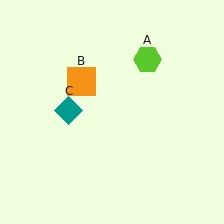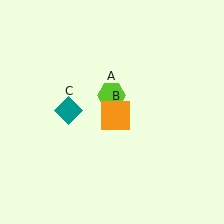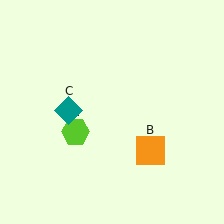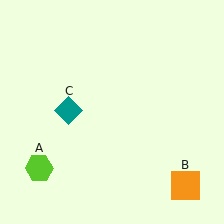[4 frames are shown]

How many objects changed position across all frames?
2 objects changed position: lime hexagon (object A), orange square (object B).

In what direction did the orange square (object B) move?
The orange square (object B) moved down and to the right.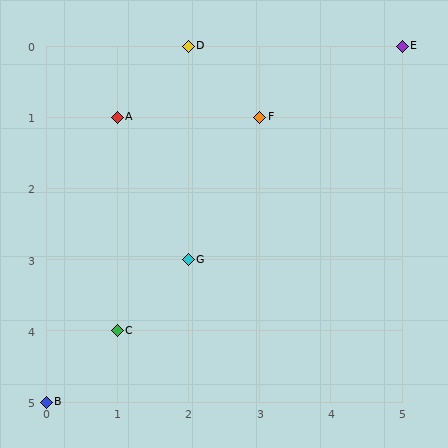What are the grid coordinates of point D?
Point D is at grid coordinates (2, 0).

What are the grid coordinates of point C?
Point C is at grid coordinates (1, 4).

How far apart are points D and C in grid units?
Points D and C are 1 column and 4 rows apart (about 4.1 grid units diagonally).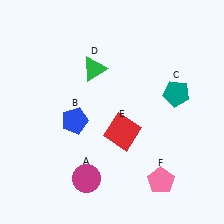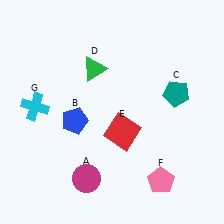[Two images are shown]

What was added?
A cyan cross (G) was added in Image 2.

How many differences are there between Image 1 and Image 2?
There is 1 difference between the two images.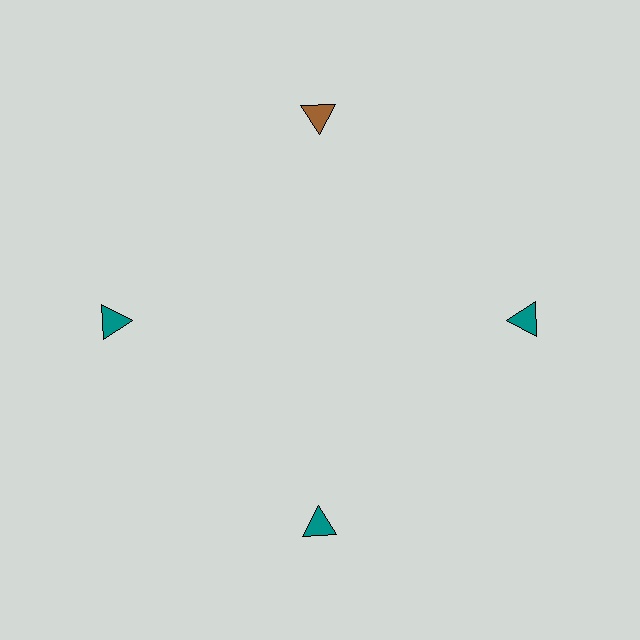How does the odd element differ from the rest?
It has a different color: brown instead of teal.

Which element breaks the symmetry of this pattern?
The brown triangle at roughly the 12 o'clock position breaks the symmetry. All other shapes are teal triangles.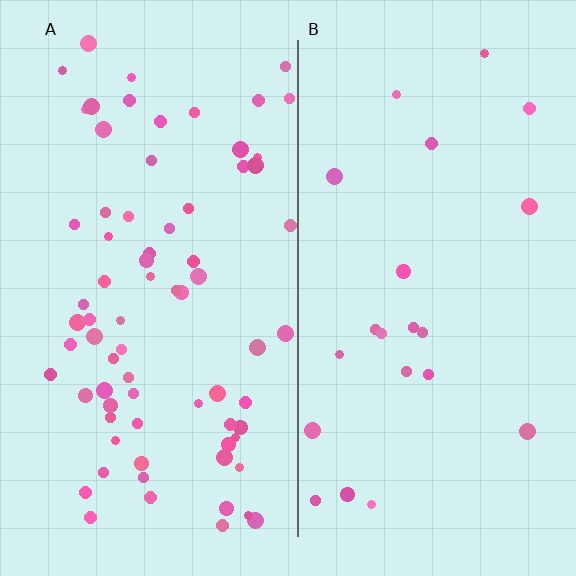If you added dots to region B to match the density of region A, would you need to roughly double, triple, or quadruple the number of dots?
Approximately triple.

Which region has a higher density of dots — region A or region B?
A (the left).